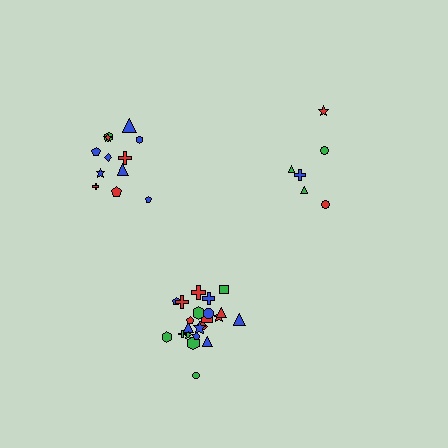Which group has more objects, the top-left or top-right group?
The top-left group.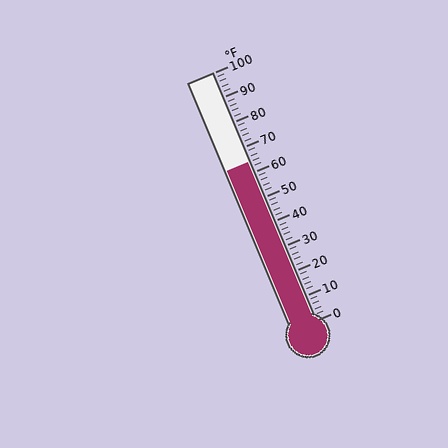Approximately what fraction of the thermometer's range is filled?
The thermometer is filled to approximately 65% of its range.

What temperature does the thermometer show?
The thermometer shows approximately 64°F.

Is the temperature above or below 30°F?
The temperature is above 30°F.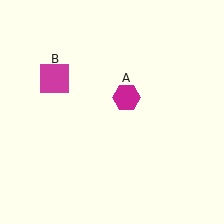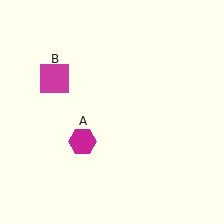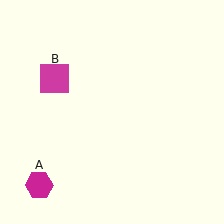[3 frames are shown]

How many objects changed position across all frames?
1 object changed position: magenta hexagon (object A).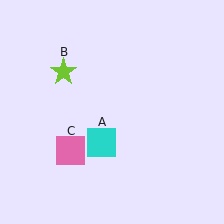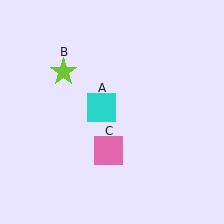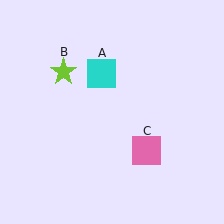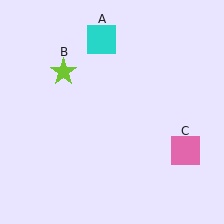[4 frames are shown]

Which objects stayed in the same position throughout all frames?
Lime star (object B) remained stationary.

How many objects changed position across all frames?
2 objects changed position: cyan square (object A), pink square (object C).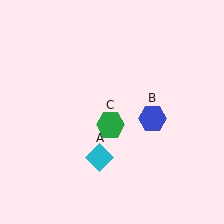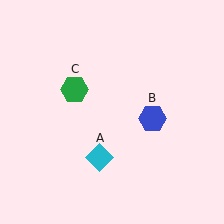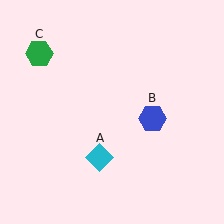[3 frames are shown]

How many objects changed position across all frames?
1 object changed position: green hexagon (object C).